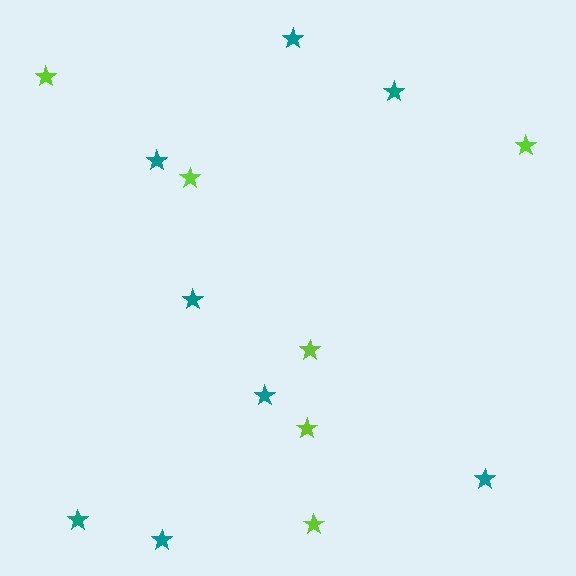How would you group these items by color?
There are 2 groups: one group of teal stars (8) and one group of lime stars (6).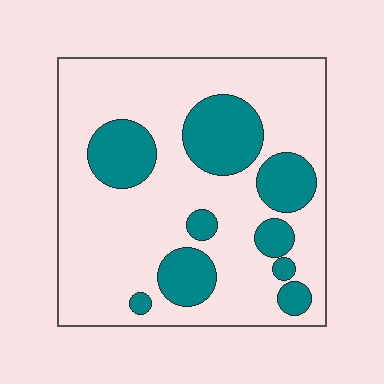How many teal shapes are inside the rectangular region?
9.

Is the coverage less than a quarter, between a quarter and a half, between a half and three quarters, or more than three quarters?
Between a quarter and a half.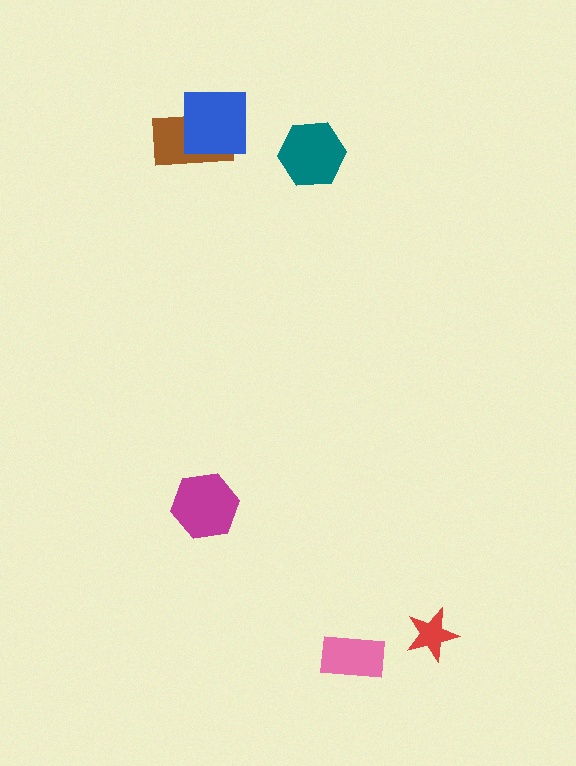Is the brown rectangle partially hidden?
Yes, it is partially covered by another shape.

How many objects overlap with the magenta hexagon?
0 objects overlap with the magenta hexagon.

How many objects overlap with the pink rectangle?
0 objects overlap with the pink rectangle.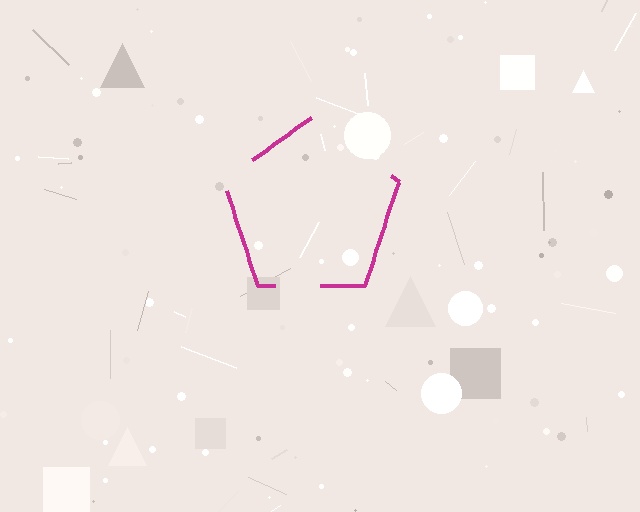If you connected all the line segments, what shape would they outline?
They would outline a pentagon.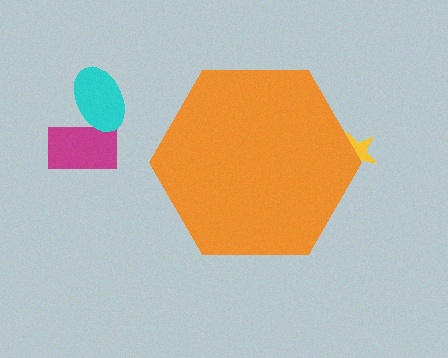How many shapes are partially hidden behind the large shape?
1 shape is partially hidden.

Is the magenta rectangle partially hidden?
No, the magenta rectangle is fully visible.